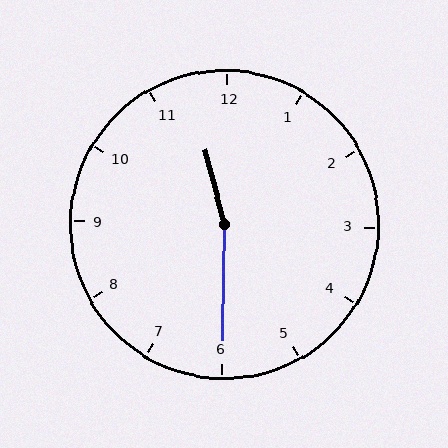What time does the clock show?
11:30.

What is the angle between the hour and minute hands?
Approximately 165 degrees.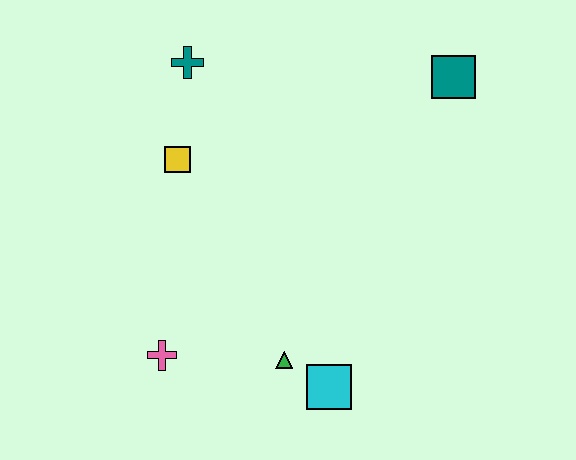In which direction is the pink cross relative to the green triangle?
The pink cross is to the left of the green triangle.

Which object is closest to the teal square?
The teal cross is closest to the teal square.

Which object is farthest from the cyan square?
The teal cross is farthest from the cyan square.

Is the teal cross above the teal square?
Yes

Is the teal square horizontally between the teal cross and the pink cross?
No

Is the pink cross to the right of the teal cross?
No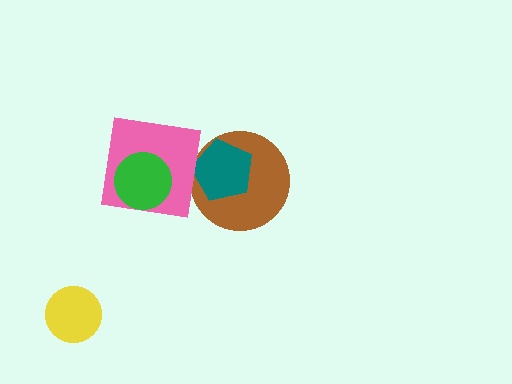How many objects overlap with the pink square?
1 object overlaps with the pink square.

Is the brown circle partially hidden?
Yes, it is partially covered by another shape.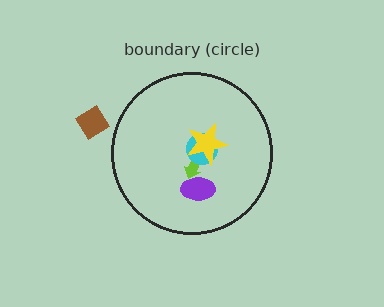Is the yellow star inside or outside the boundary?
Inside.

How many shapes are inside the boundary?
4 inside, 1 outside.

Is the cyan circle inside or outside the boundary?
Inside.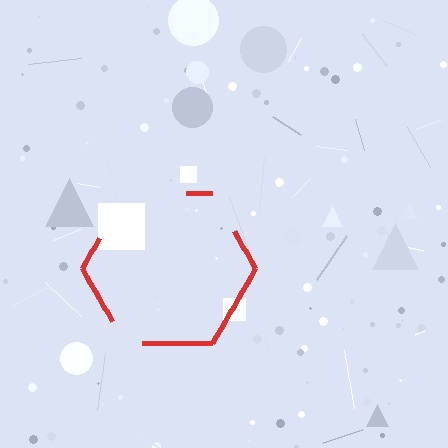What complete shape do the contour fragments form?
The contour fragments form a hexagon.